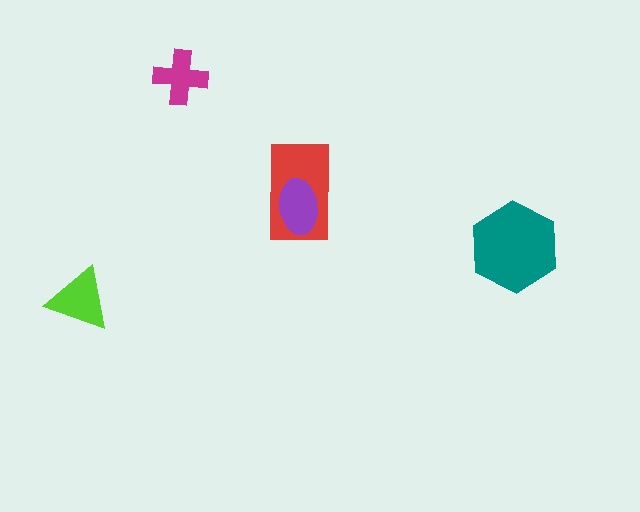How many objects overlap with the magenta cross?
0 objects overlap with the magenta cross.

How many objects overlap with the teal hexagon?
0 objects overlap with the teal hexagon.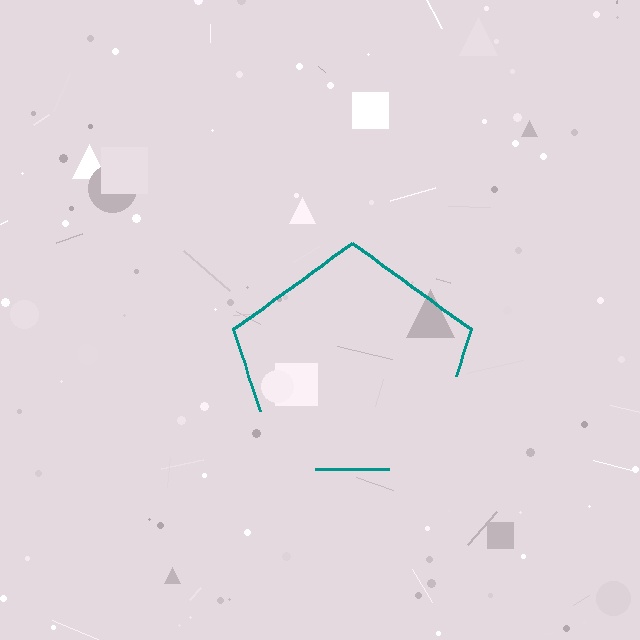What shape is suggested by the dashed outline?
The dashed outline suggests a pentagon.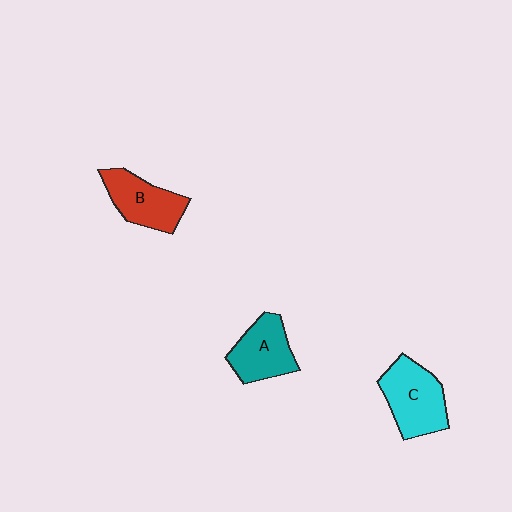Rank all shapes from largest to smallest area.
From largest to smallest: C (cyan), B (red), A (teal).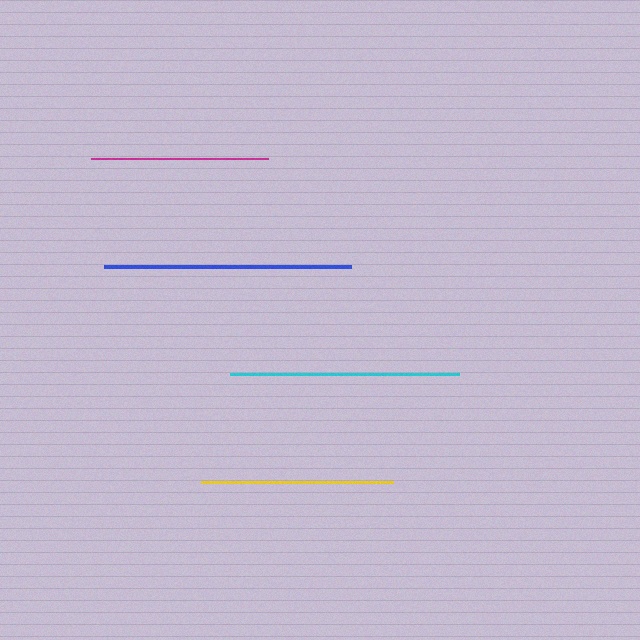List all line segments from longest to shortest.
From longest to shortest: blue, cyan, yellow, magenta.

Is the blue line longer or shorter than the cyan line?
The blue line is longer than the cyan line.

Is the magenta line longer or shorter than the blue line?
The blue line is longer than the magenta line.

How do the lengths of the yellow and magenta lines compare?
The yellow and magenta lines are approximately the same length.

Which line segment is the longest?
The blue line is the longest at approximately 247 pixels.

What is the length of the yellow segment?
The yellow segment is approximately 192 pixels long.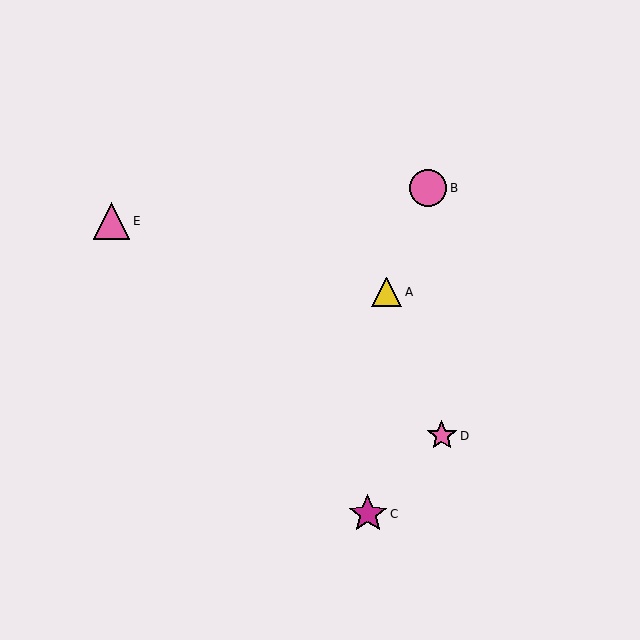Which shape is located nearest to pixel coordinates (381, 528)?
The magenta star (labeled C) at (368, 514) is nearest to that location.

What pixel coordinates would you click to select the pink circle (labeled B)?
Click at (428, 188) to select the pink circle B.